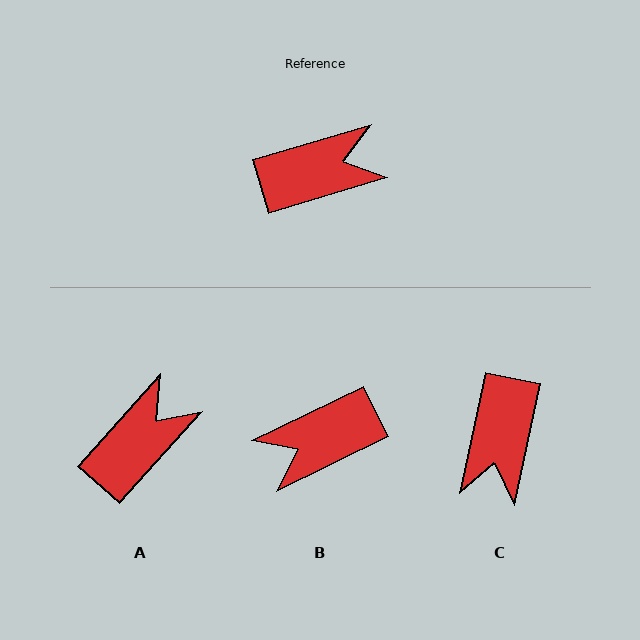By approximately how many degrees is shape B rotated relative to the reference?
Approximately 171 degrees clockwise.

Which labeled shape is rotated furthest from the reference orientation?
B, about 171 degrees away.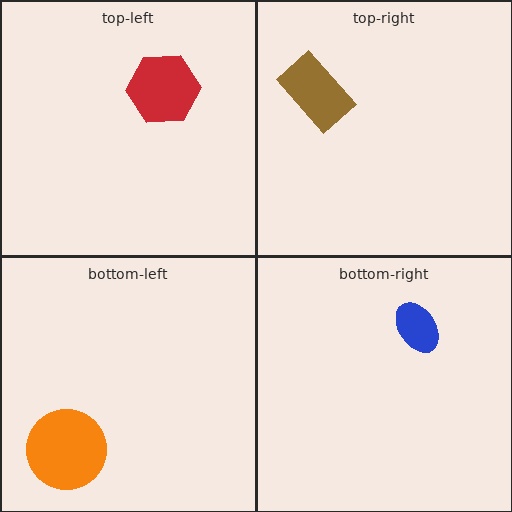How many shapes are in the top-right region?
1.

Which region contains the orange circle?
The bottom-left region.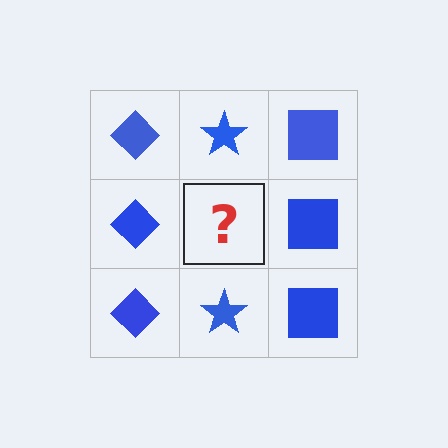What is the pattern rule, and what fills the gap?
The rule is that each column has a consistent shape. The gap should be filled with a blue star.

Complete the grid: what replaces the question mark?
The question mark should be replaced with a blue star.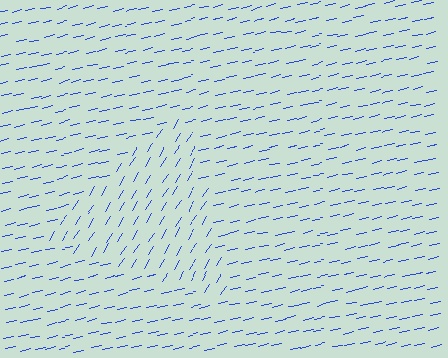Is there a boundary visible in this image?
Yes, there is a texture boundary formed by a change in line orientation.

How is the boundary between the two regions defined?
The boundary is defined purely by a change in line orientation (approximately 45 degrees difference). All lines are the same color and thickness.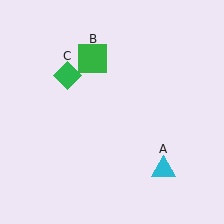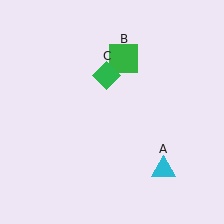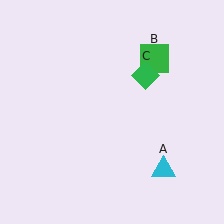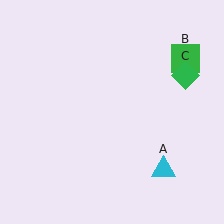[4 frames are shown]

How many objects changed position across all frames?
2 objects changed position: green square (object B), green diamond (object C).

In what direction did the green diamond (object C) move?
The green diamond (object C) moved right.